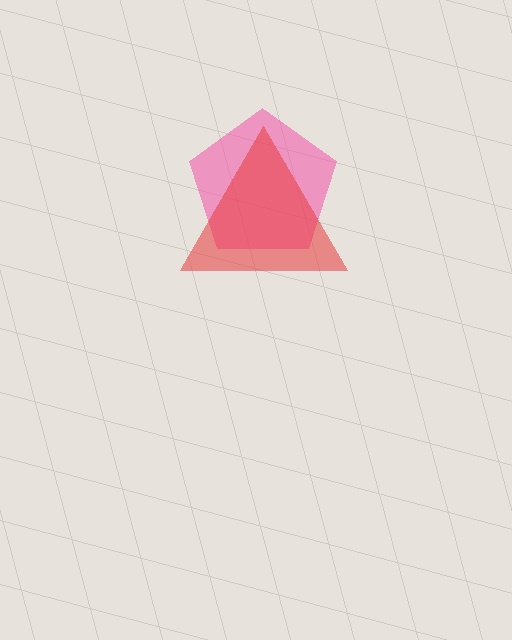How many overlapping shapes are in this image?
There are 2 overlapping shapes in the image.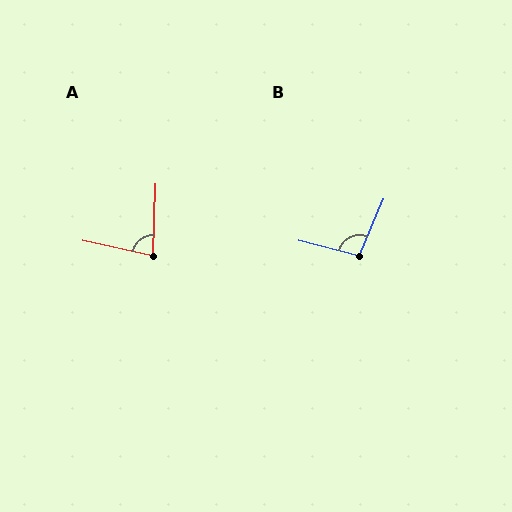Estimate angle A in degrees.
Approximately 79 degrees.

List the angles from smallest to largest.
A (79°), B (99°).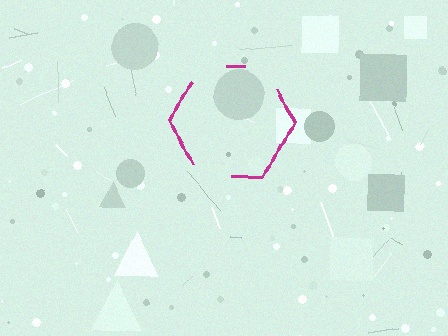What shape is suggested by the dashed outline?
The dashed outline suggests a hexagon.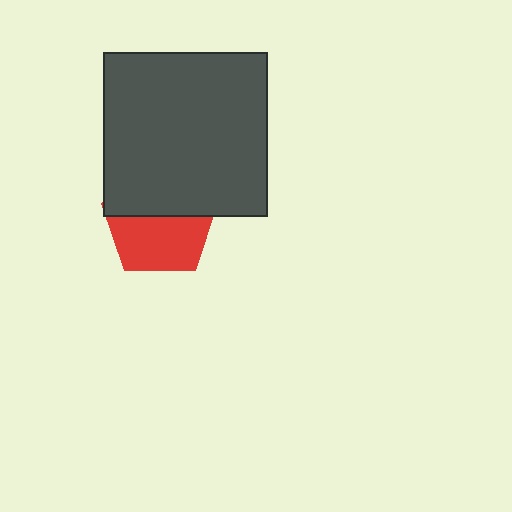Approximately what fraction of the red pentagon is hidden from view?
Roughly 45% of the red pentagon is hidden behind the dark gray square.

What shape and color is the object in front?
The object in front is a dark gray square.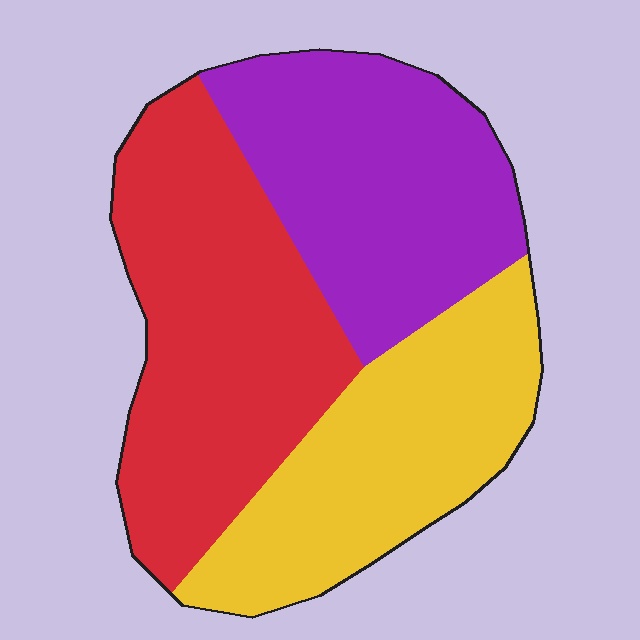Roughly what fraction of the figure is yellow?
Yellow takes up between a quarter and a half of the figure.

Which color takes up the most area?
Red, at roughly 40%.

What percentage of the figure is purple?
Purple covers around 30% of the figure.